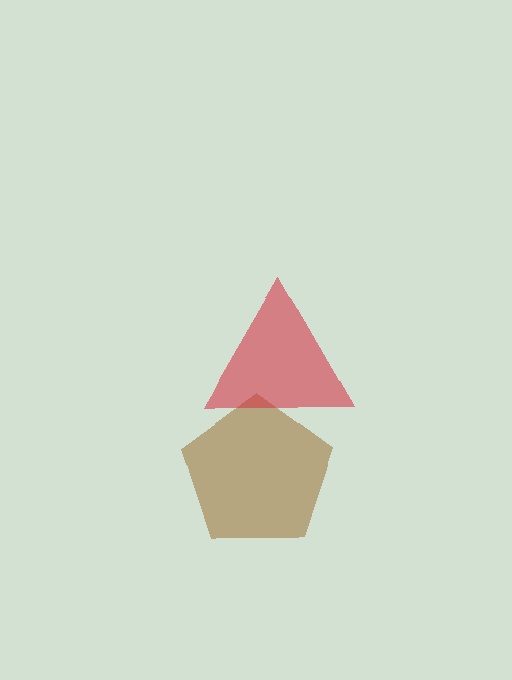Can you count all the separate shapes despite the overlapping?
Yes, there are 2 separate shapes.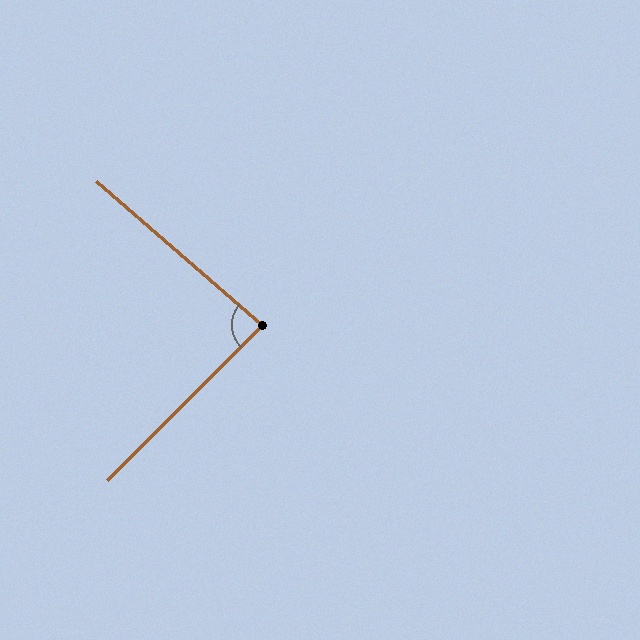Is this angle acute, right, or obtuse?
It is approximately a right angle.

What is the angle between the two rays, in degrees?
Approximately 86 degrees.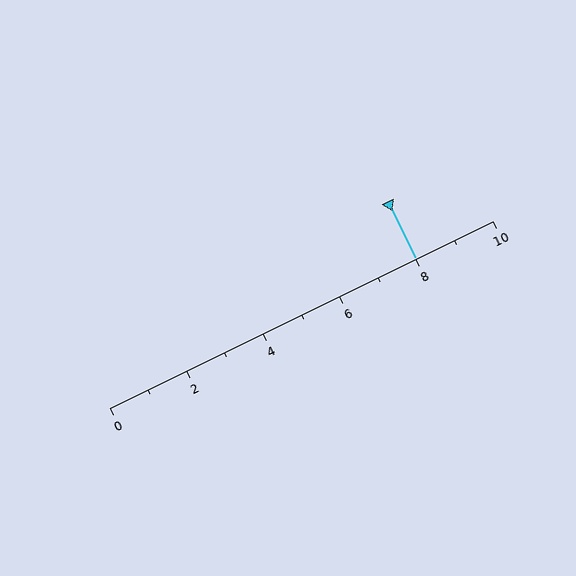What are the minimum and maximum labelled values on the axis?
The axis runs from 0 to 10.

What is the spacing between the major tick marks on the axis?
The major ticks are spaced 2 apart.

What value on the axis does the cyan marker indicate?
The marker indicates approximately 8.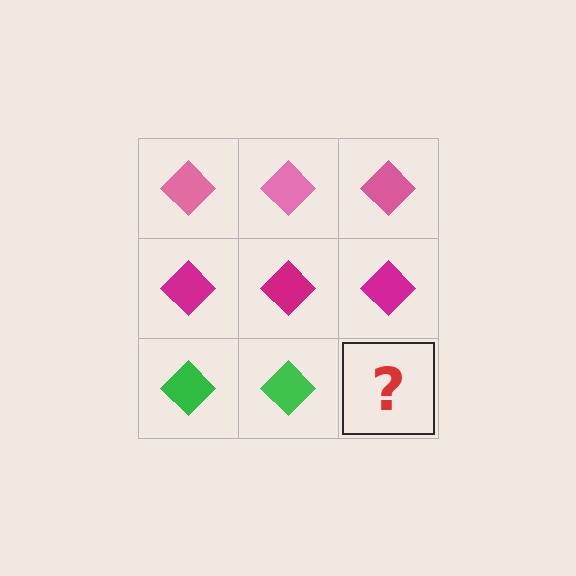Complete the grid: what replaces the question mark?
The question mark should be replaced with a green diamond.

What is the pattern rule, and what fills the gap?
The rule is that each row has a consistent color. The gap should be filled with a green diamond.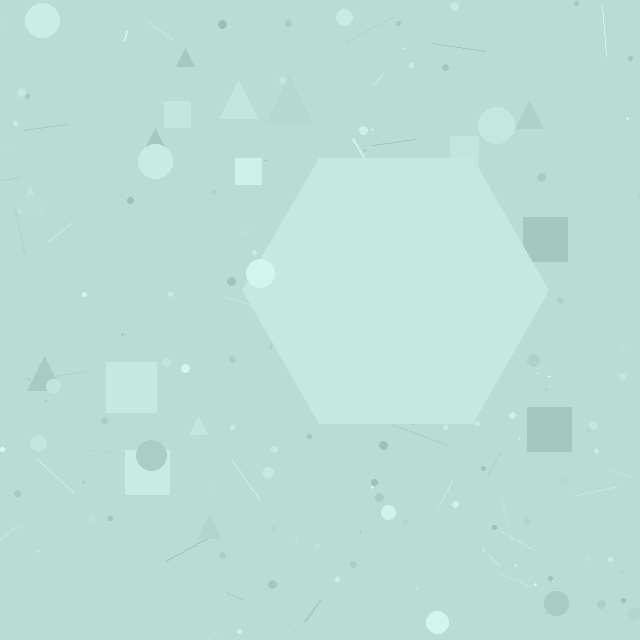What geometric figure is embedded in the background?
A hexagon is embedded in the background.